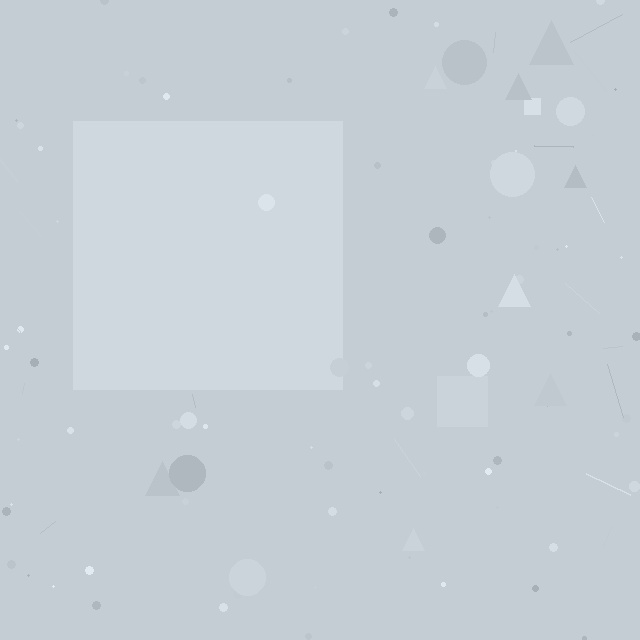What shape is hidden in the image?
A square is hidden in the image.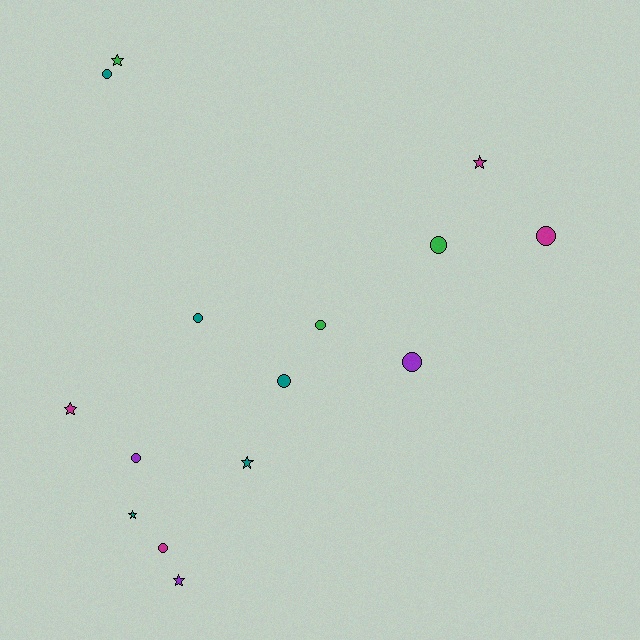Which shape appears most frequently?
Circle, with 9 objects.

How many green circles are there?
There are 2 green circles.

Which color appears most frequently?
Teal, with 5 objects.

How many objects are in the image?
There are 15 objects.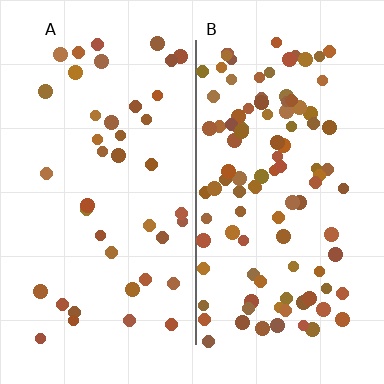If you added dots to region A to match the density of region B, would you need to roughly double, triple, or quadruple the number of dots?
Approximately triple.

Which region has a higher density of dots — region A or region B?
B (the right).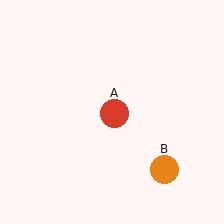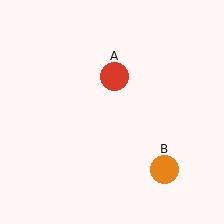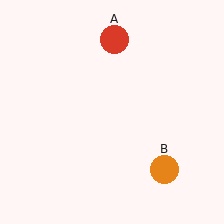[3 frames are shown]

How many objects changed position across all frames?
1 object changed position: red circle (object A).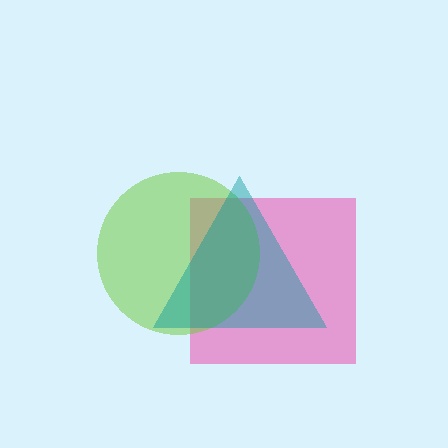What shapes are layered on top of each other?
The layered shapes are: a pink square, a lime circle, a teal triangle.